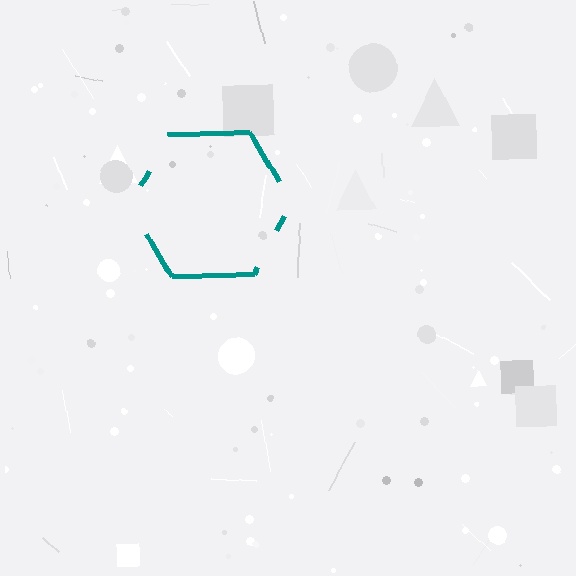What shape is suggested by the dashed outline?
The dashed outline suggests a hexagon.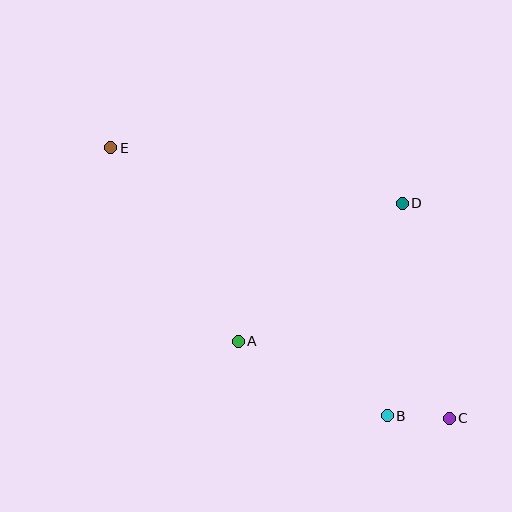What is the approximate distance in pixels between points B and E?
The distance between B and E is approximately 385 pixels.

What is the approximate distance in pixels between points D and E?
The distance between D and E is approximately 297 pixels.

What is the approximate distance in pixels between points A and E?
The distance between A and E is approximately 232 pixels.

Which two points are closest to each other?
Points B and C are closest to each other.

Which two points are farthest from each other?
Points C and E are farthest from each other.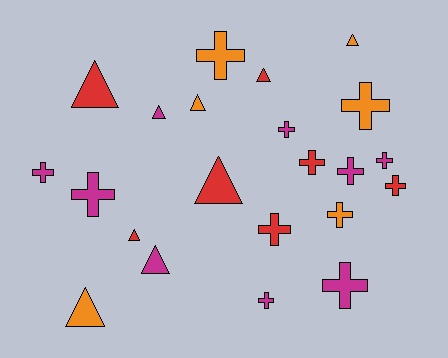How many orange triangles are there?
There are 3 orange triangles.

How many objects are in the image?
There are 22 objects.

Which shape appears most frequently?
Cross, with 13 objects.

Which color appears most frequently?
Magenta, with 9 objects.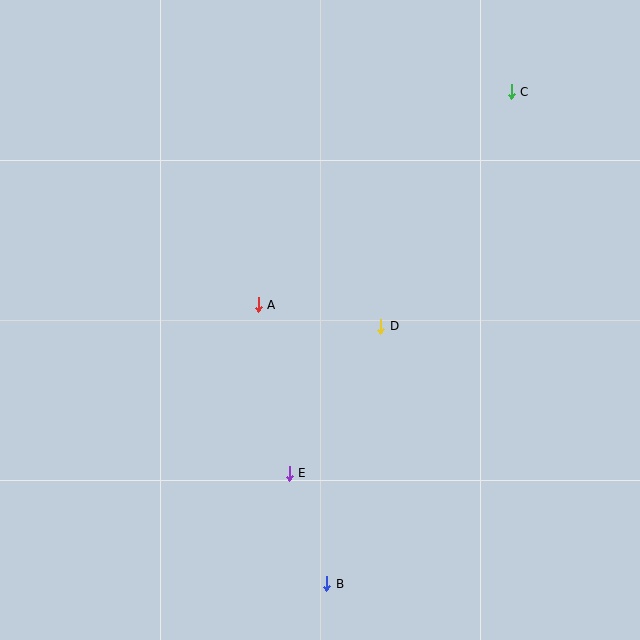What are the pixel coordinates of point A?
Point A is at (258, 305).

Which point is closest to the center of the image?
Point D at (381, 326) is closest to the center.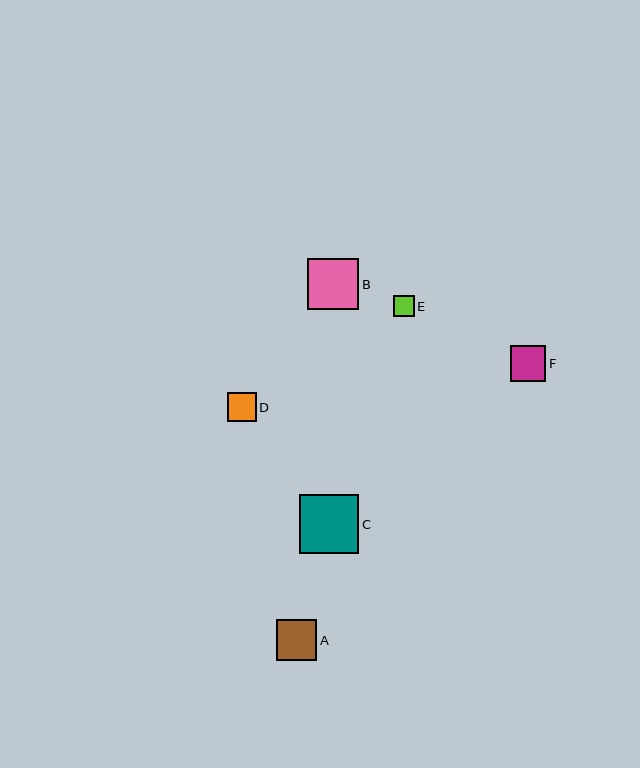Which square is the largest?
Square C is the largest with a size of approximately 59 pixels.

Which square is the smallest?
Square E is the smallest with a size of approximately 21 pixels.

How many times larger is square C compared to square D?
Square C is approximately 2.0 times the size of square D.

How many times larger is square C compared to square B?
Square C is approximately 1.2 times the size of square B.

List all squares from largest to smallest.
From largest to smallest: C, B, A, F, D, E.